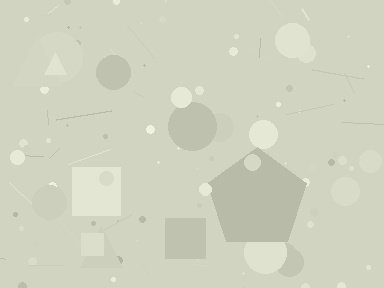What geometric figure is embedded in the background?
A pentagon is embedded in the background.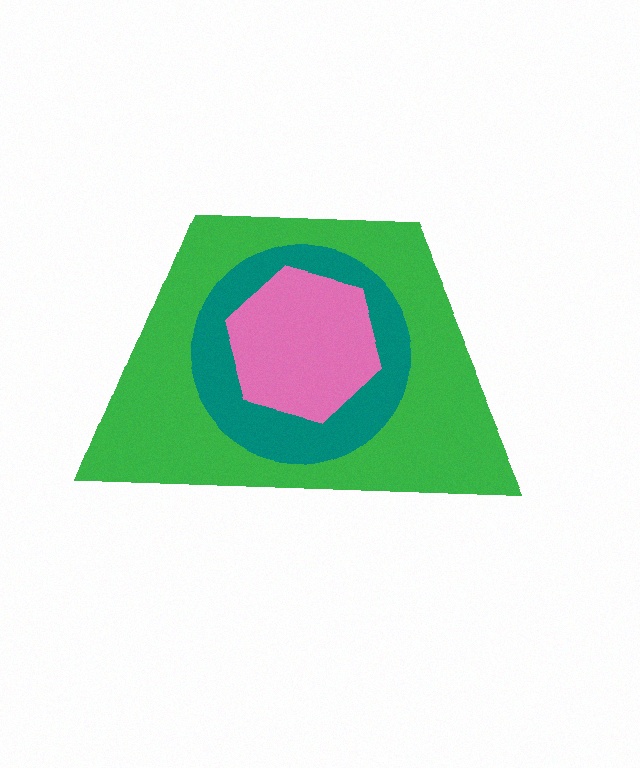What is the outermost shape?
The green trapezoid.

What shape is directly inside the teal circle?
The pink hexagon.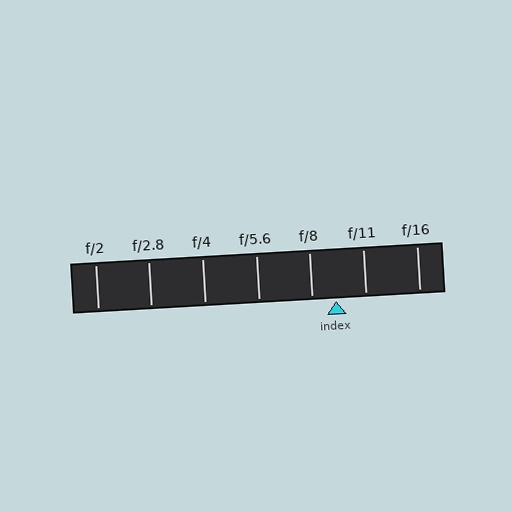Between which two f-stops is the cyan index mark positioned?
The index mark is between f/8 and f/11.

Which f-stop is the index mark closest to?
The index mark is closest to f/8.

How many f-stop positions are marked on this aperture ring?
There are 7 f-stop positions marked.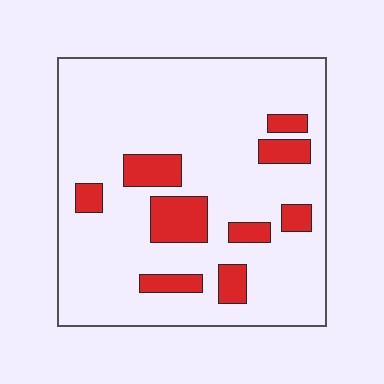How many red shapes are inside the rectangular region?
9.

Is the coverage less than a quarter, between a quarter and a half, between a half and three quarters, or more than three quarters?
Less than a quarter.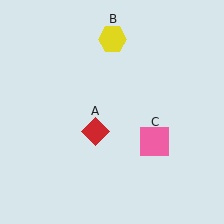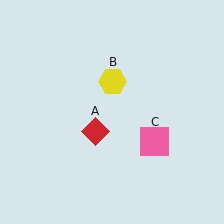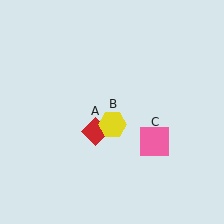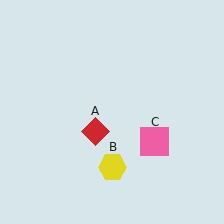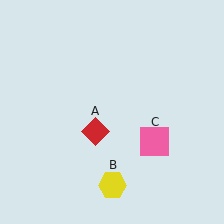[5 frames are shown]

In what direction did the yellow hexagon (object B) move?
The yellow hexagon (object B) moved down.